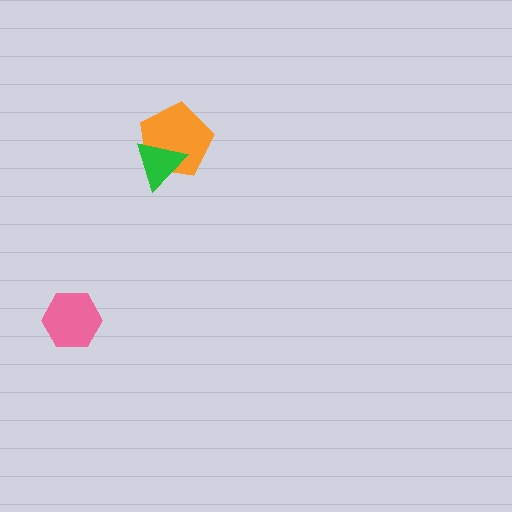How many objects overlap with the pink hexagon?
0 objects overlap with the pink hexagon.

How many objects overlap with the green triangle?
1 object overlaps with the green triangle.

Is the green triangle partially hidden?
No, no other shape covers it.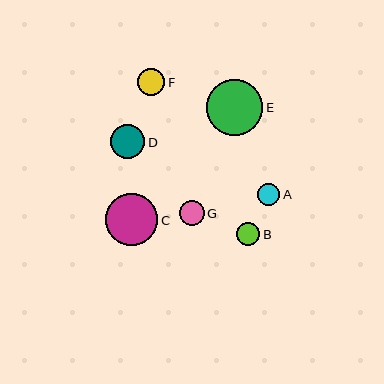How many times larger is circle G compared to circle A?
Circle G is approximately 1.1 times the size of circle A.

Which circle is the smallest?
Circle A is the smallest with a size of approximately 22 pixels.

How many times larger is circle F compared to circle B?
Circle F is approximately 1.2 times the size of circle B.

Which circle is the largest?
Circle E is the largest with a size of approximately 56 pixels.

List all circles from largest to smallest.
From largest to smallest: E, C, D, F, G, B, A.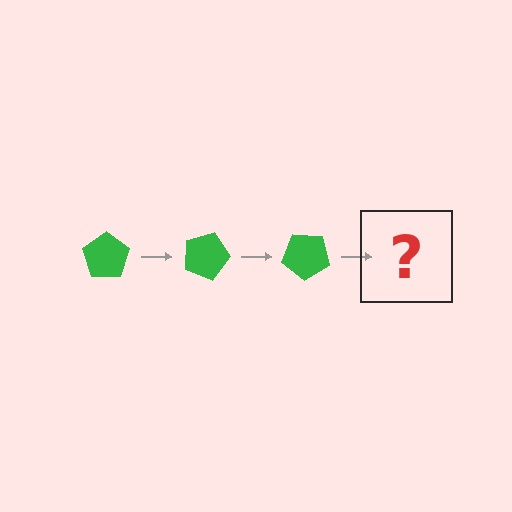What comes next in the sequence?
The next element should be a green pentagon rotated 60 degrees.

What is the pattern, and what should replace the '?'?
The pattern is that the pentagon rotates 20 degrees each step. The '?' should be a green pentagon rotated 60 degrees.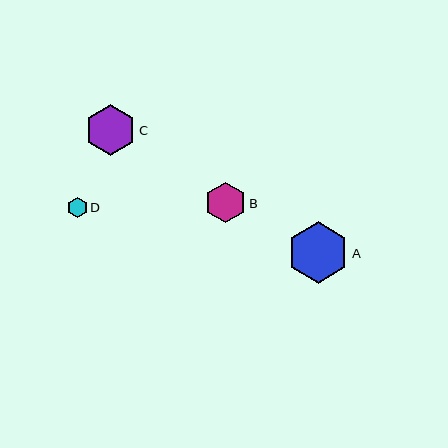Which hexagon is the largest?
Hexagon A is the largest with a size of approximately 62 pixels.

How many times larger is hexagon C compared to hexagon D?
Hexagon C is approximately 2.5 times the size of hexagon D.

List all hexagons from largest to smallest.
From largest to smallest: A, C, B, D.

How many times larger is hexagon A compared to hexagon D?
Hexagon A is approximately 3.1 times the size of hexagon D.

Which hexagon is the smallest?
Hexagon D is the smallest with a size of approximately 20 pixels.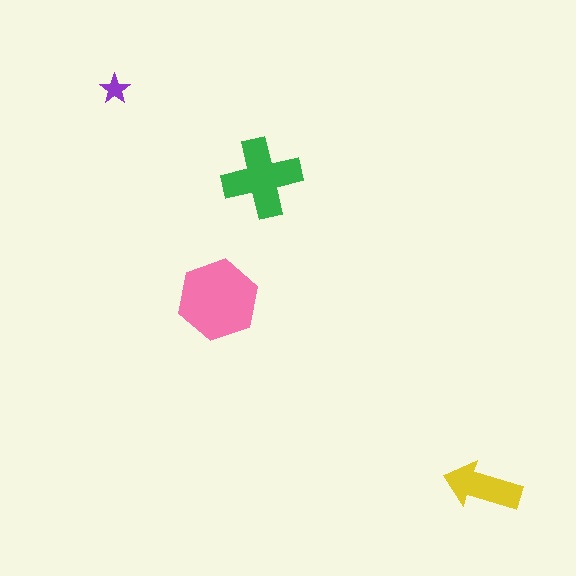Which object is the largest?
The pink hexagon.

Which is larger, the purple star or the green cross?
The green cross.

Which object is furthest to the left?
The purple star is leftmost.